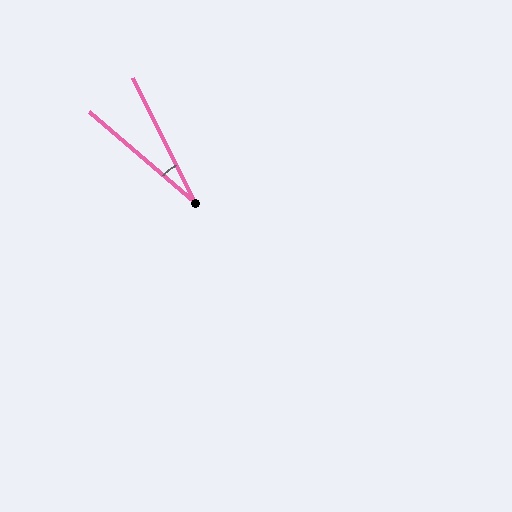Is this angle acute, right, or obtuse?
It is acute.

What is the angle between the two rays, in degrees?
Approximately 23 degrees.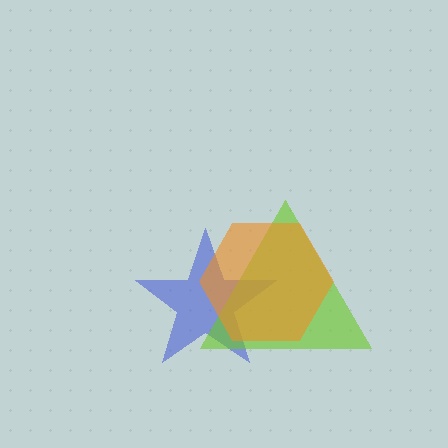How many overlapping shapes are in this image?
There are 3 overlapping shapes in the image.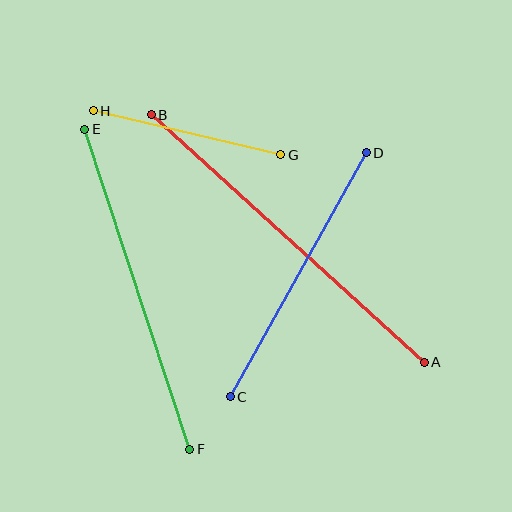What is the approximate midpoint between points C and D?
The midpoint is at approximately (298, 275) pixels.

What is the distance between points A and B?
The distance is approximately 368 pixels.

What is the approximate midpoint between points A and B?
The midpoint is at approximately (288, 239) pixels.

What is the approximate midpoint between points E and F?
The midpoint is at approximately (137, 289) pixels.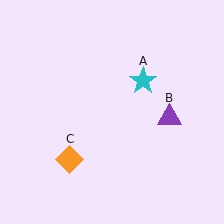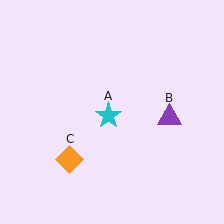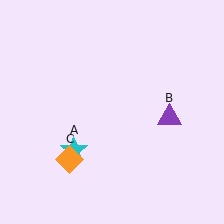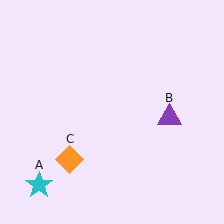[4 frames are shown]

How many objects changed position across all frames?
1 object changed position: cyan star (object A).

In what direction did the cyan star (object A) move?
The cyan star (object A) moved down and to the left.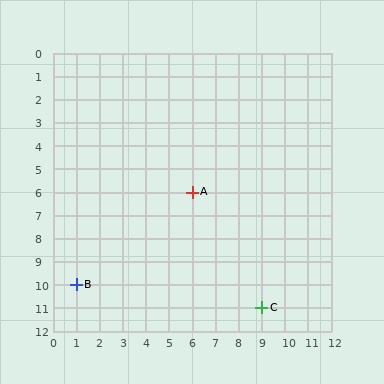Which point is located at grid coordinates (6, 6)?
Point A is at (6, 6).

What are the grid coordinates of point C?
Point C is at grid coordinates (9, 11).